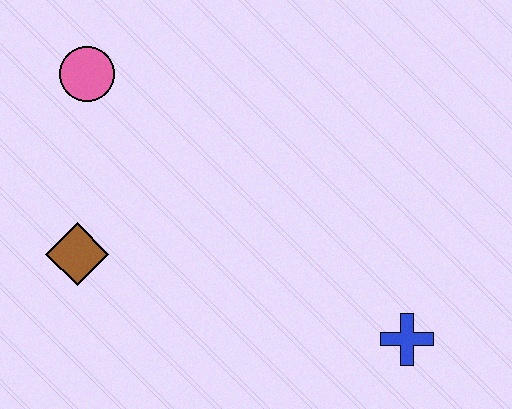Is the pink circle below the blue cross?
No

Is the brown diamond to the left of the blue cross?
Yes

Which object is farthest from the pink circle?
The blue cross is farthest from the pink circle.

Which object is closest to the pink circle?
The brown diamond is closest to the pink circle.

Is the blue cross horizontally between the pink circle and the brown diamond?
No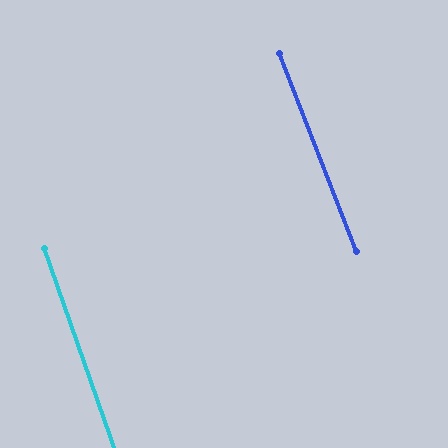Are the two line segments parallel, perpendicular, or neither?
Parallel — their directions differ by only 1.8°.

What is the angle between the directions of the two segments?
Approximately 2 degrees.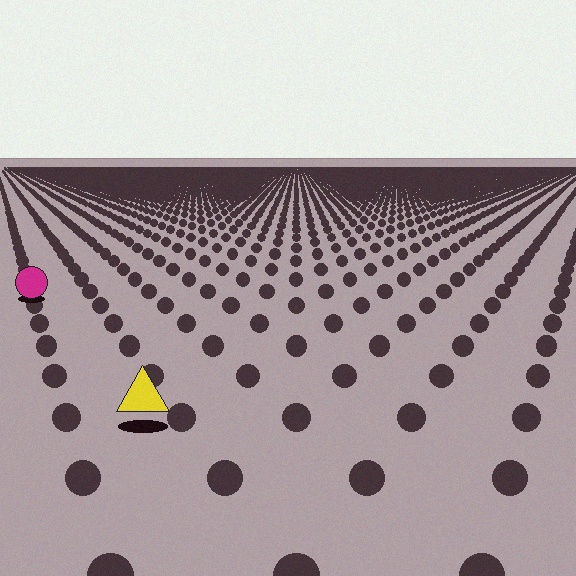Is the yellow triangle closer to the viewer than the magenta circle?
Yes. The yellow triangle is closer — you can tell from the texture gradient: the ground texture is coarser near it.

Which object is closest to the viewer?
The yellow triangle is closest. The texture marks near it are larger and more spread out.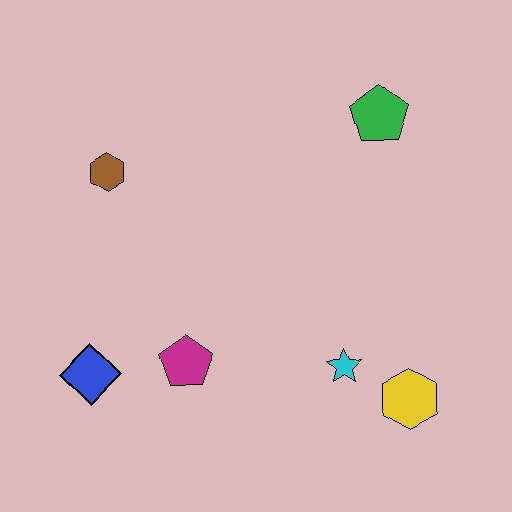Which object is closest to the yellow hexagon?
The cyan star is closest to the yellow hexagon.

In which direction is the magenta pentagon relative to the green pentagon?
The magenta pentagon is below the green pentagon.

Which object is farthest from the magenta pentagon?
The green pentagon is farthest from the magenta pentagon.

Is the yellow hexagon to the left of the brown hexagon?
No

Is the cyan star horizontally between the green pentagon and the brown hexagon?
Yes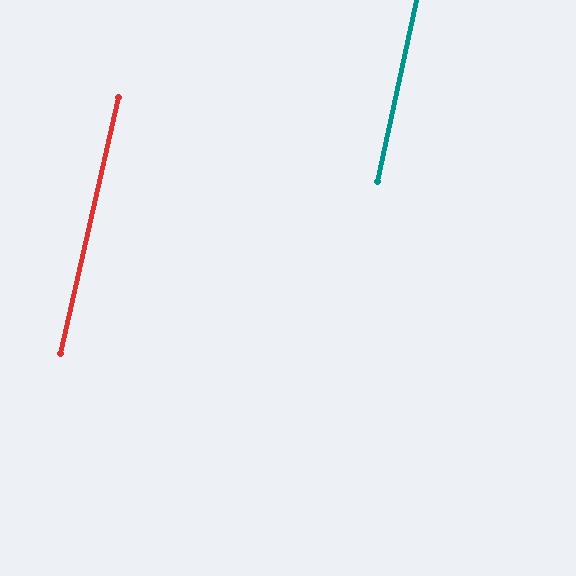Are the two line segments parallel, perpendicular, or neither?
Parallel — their directions differ by only 0.8°.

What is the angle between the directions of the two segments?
Approximately 1 degree.